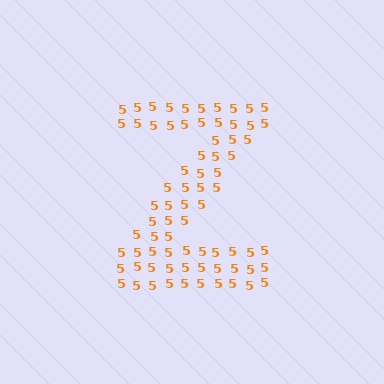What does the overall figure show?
The overall figure shows the letter Z.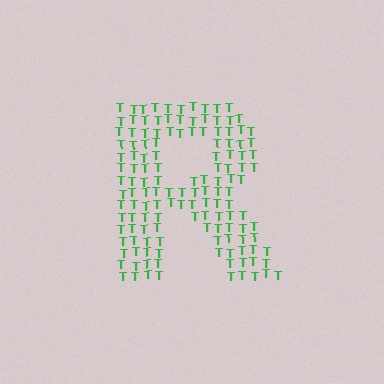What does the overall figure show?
The overall figure shows the letter R.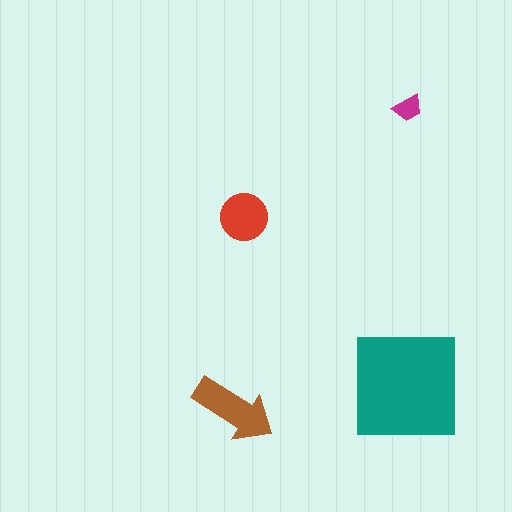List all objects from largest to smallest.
The teal square, the brown arrow, the red circle, the magenta trapezoid.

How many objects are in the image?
There are 4 objects in the image.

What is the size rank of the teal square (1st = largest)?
1st.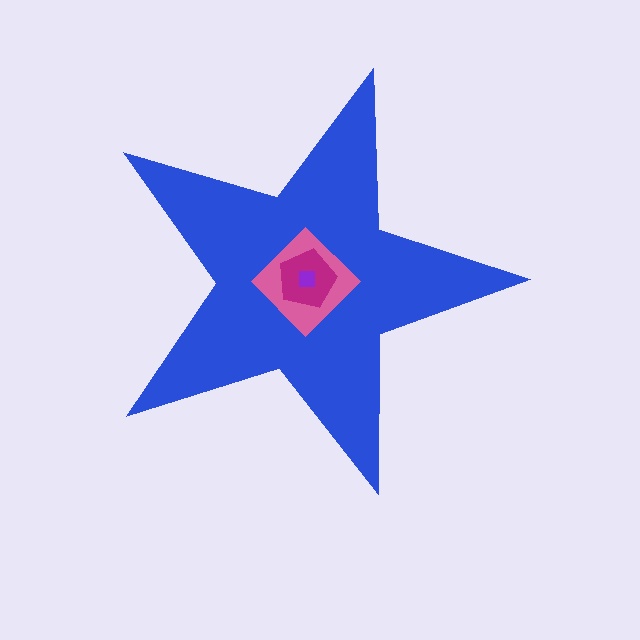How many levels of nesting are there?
4.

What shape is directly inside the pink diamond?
The magenta pentagon.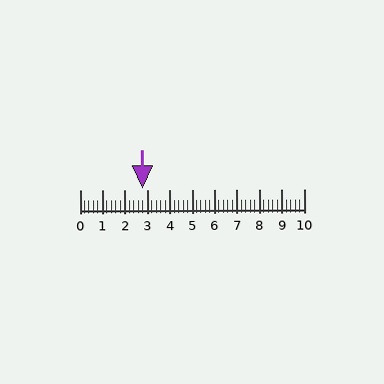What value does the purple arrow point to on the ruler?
The purple arrow points to approximately 2.8.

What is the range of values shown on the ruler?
The ruler shows values from 0 to 10.